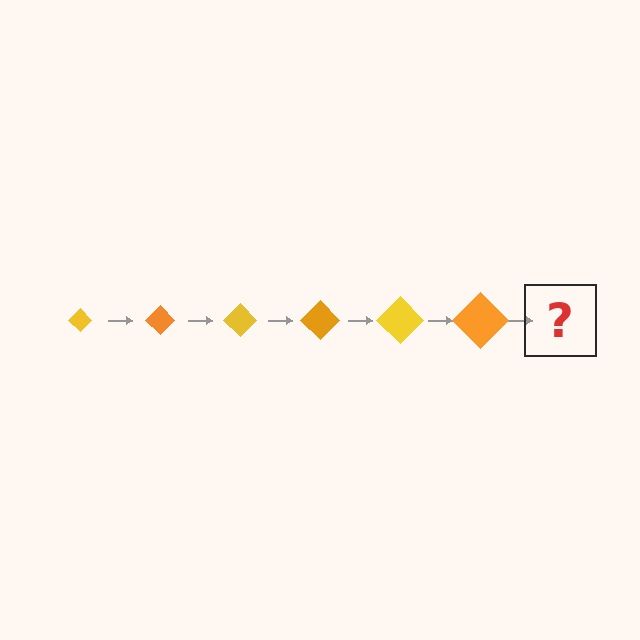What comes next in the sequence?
The next element should be a yellow diamond, larger than the previous one.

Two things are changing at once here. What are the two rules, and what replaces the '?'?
The two rules are that the diamond grows larger each step and the color cycles through yellow and orange. The '?' should be a yellow diamond, larger than the previous one.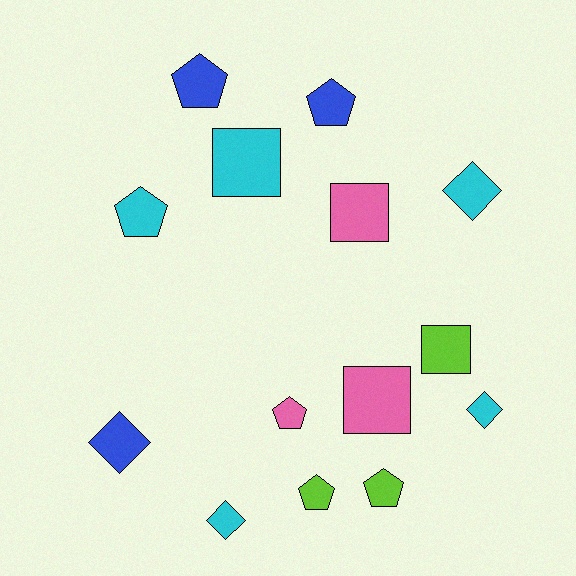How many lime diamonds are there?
There are no lime diamonds.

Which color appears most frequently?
Cyan, with 5 objects.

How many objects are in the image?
There are 14 objects.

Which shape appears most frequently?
Pentagon, with 6 objects.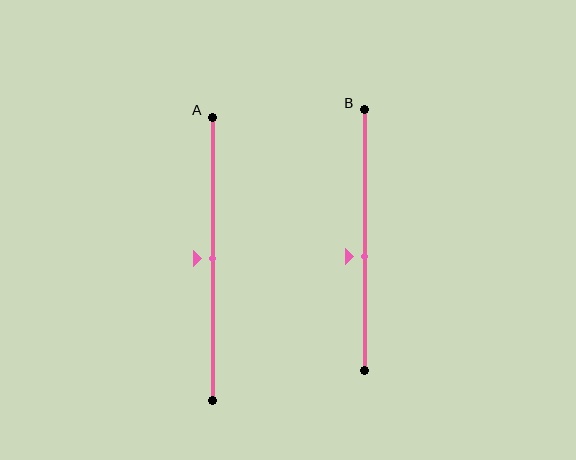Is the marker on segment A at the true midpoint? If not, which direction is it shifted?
Yes, the marker on segment A is at the true midpoint.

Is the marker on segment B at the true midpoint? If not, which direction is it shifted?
No, the marker on segment B is shifted downward by about 6% of the segment length.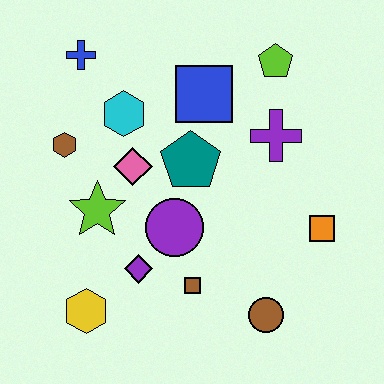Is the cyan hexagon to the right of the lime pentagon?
No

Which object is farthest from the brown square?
The blue cross is farthest from the brown square.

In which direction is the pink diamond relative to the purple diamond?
The pink diamond is above the purple diamond.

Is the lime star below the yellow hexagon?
No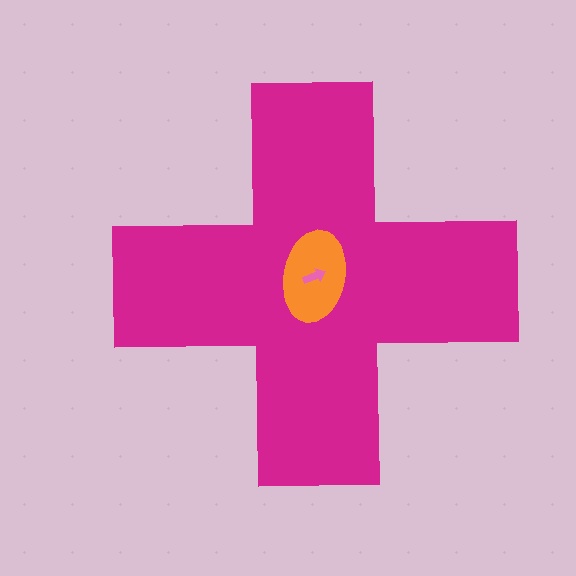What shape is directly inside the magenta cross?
The orange ellipse.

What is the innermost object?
The pink arrow.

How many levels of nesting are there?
3.